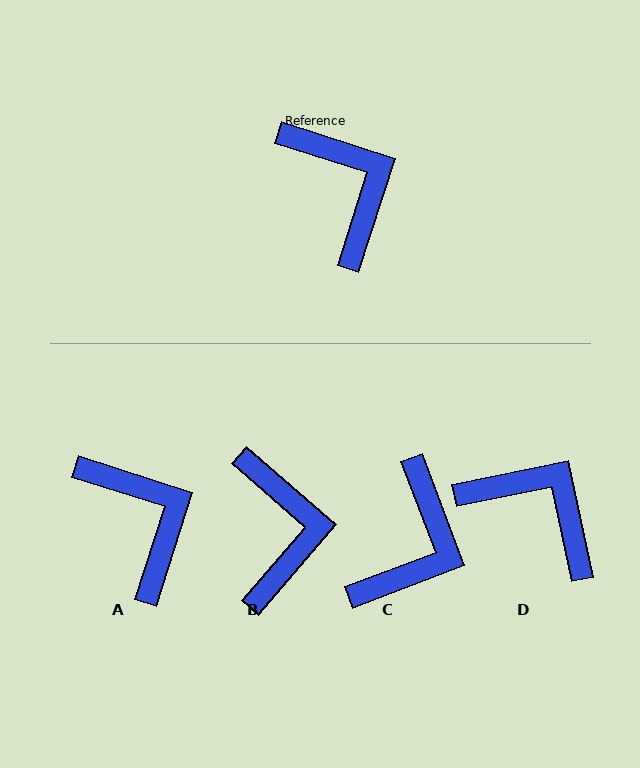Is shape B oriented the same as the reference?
No, it is off by about 23 degrees.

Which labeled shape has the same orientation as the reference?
A.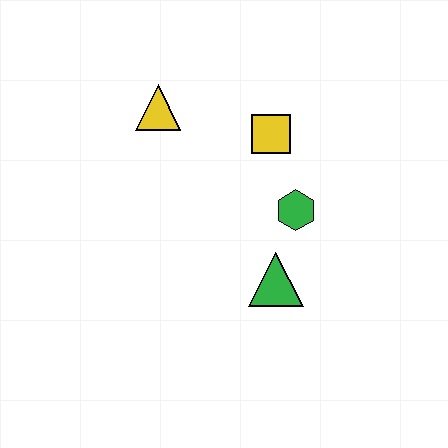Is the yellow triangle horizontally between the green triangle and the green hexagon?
No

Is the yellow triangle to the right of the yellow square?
No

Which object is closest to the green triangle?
The green hexagon is closest to the green triangle.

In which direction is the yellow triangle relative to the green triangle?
The yellow triangle is above the green triangle.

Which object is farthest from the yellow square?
The green triangle is farthest from the yellow square.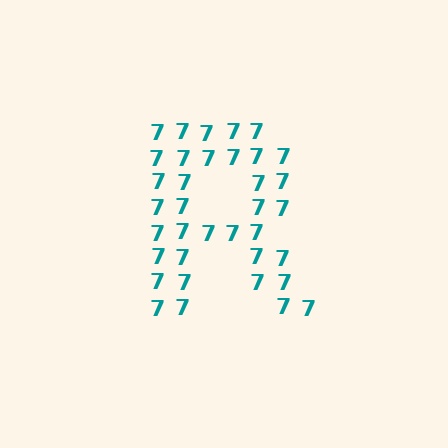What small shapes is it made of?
It is made of small digit 7's.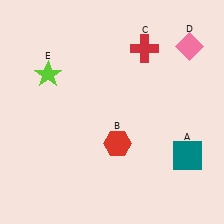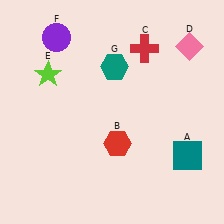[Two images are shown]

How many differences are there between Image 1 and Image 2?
There are 2 differences between the two images.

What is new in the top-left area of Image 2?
A purple circle (F) was added in the top-left area of Image 2.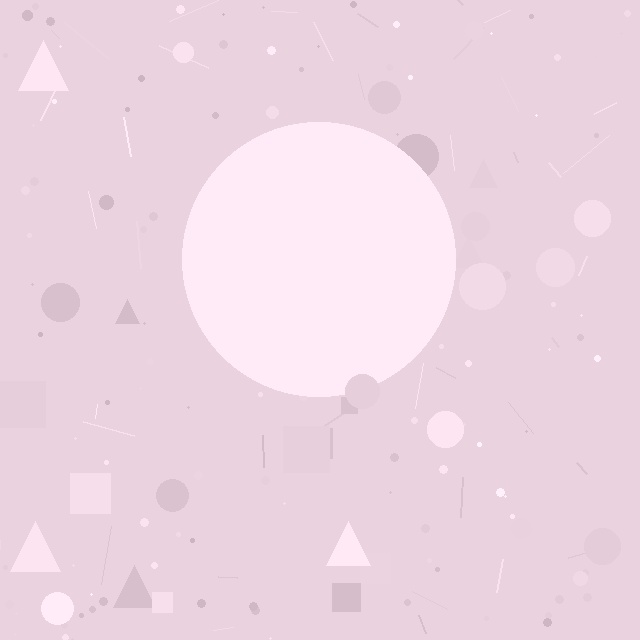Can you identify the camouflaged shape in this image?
The camouflaged shape is a circle.